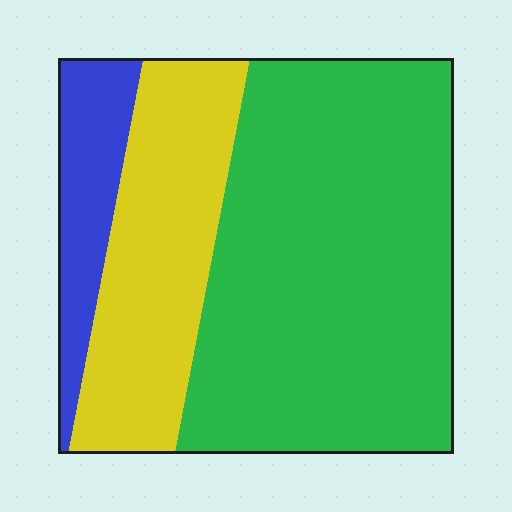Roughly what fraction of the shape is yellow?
Yellow covers 27% of the shape.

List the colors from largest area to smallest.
From largest to smallest: green, yellow, blue.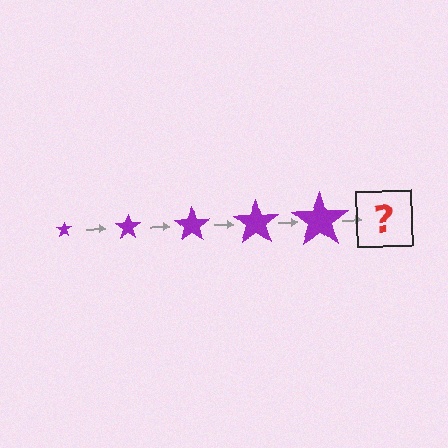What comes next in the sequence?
The next element should be a purple star, larger than the previous one.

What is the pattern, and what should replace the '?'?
The pattern is that the star gets progressively larger each step. The '?' should be a purple star, larger than the previous one.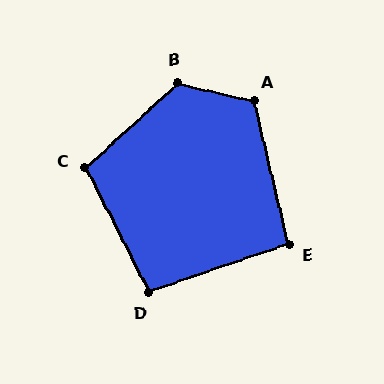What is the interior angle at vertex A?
Approximately 117 degrees (obtuse).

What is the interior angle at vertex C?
Approximately 106 degrees (obtuse).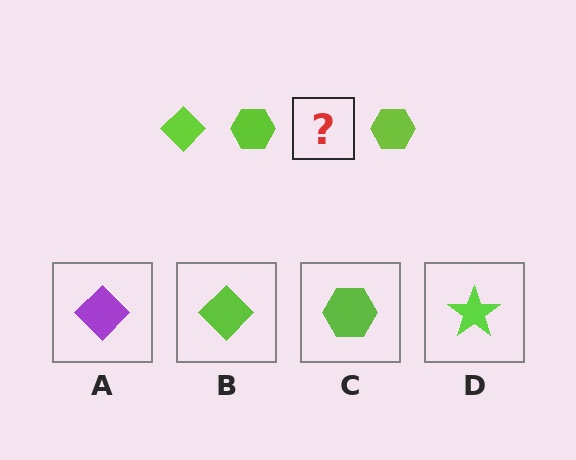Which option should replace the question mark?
Option B.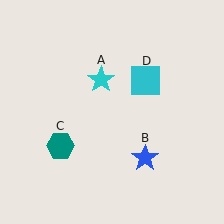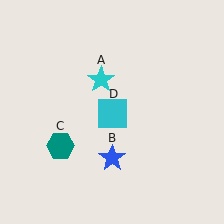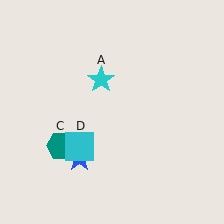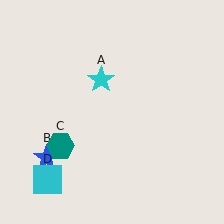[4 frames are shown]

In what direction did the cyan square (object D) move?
The cyan square (object D) moved down and to the left.